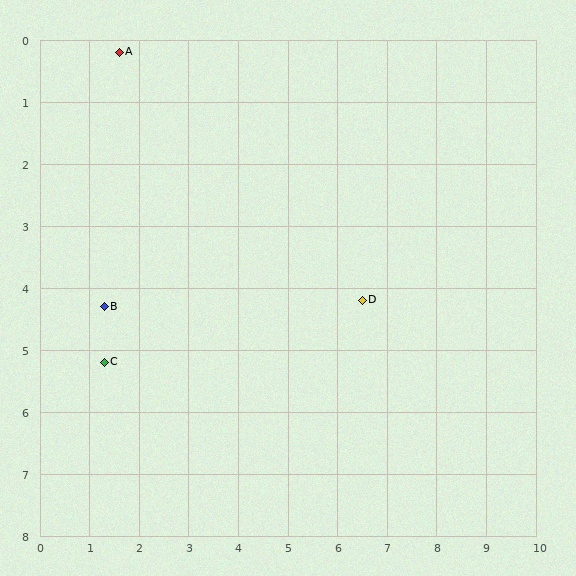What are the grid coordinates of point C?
Point C is at approximately (1.3, 5.2).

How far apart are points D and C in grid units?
Points D and C are about 5.3 grid units apart.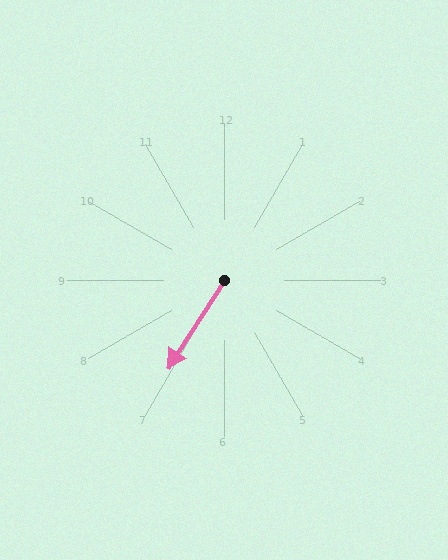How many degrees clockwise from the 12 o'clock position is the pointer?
Approximately 213 degrees.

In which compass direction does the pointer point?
Southwest.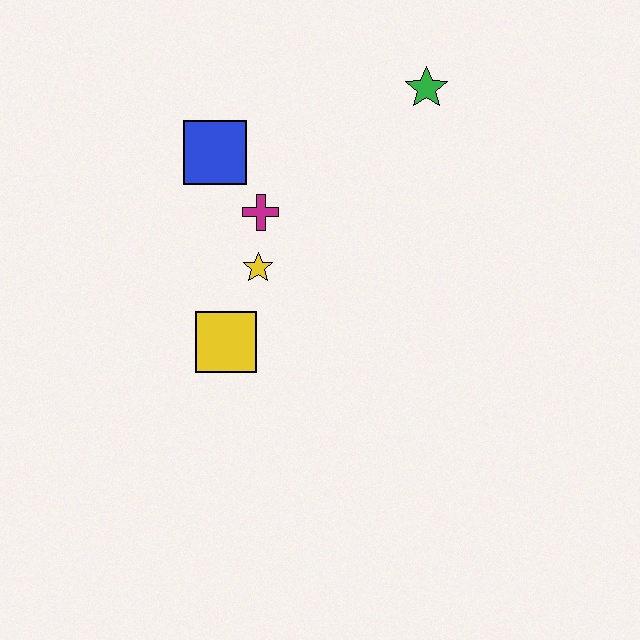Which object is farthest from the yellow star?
The green star is farthest from the yellow star.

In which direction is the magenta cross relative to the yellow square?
The magenta cross is above the yellow square.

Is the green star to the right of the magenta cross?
Yes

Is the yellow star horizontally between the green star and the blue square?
Yes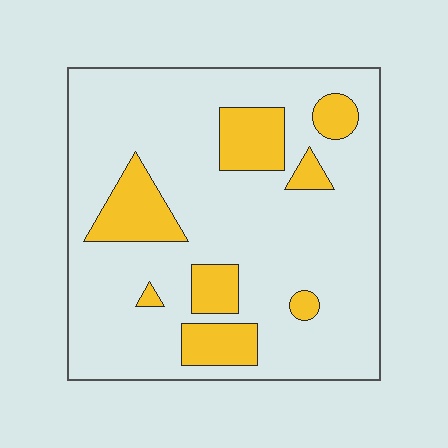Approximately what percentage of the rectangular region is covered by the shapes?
Approximately 20%.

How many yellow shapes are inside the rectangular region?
8.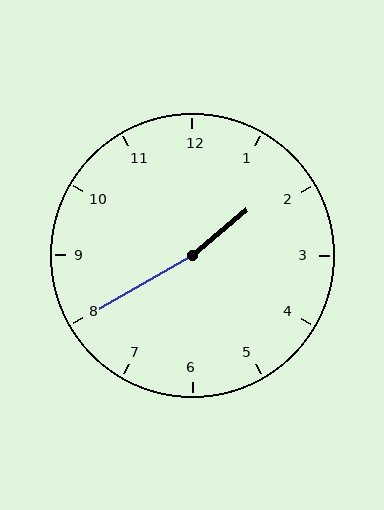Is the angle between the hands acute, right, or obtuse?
It is obtuse.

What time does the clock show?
1:40.